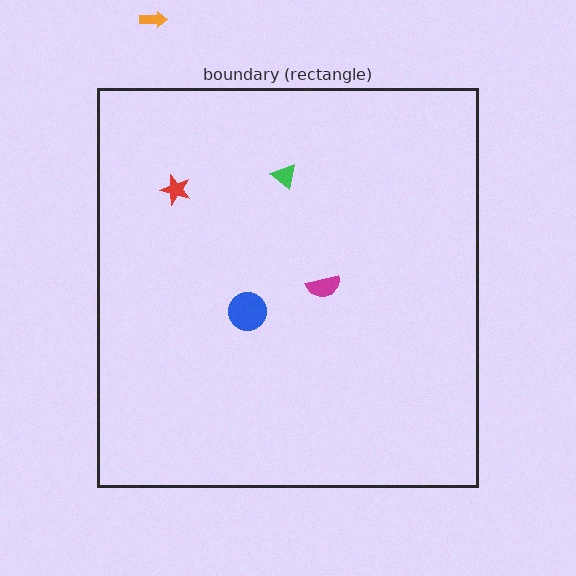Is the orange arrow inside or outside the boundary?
Outside.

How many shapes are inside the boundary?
4 inside, 1 outside.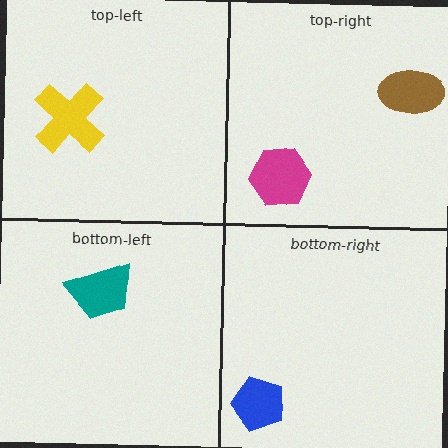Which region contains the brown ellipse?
The top-right region.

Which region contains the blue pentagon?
The bottom-right region.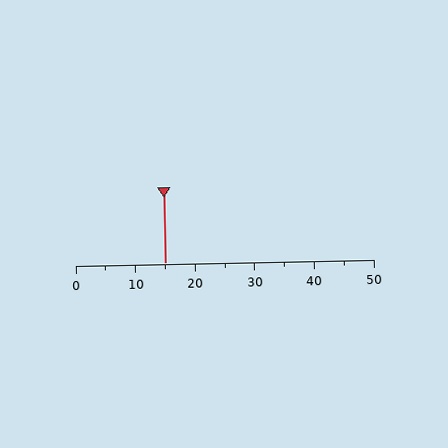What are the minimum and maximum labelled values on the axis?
The axis runs from 0 to 50.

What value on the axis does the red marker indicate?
The marker indicates approximately 15.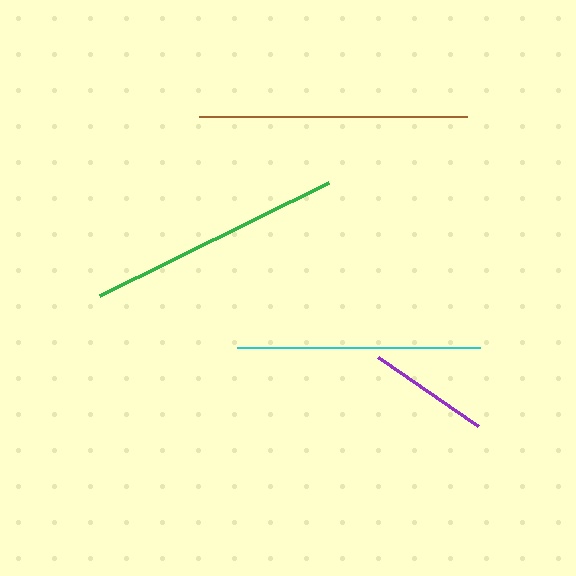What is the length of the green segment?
The green segment is approximately 256 pixels long.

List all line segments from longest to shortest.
From longest to shortest: brown, green, cyan, purple.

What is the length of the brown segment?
The brown segment is approximately 268 pixels long.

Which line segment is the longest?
The brown line is the longest at approximately 268 pixels.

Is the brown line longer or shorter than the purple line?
The brown line is longer than the purple line.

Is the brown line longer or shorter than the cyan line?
The brown line is longer than the cyan line.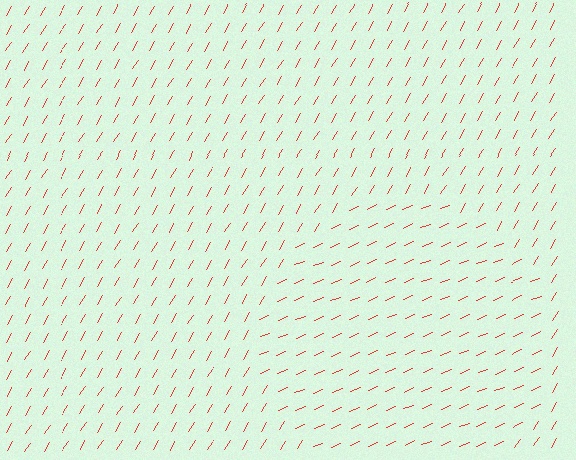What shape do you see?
I see a circle.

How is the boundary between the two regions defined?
The boundary is defined purely by a change in line orientation (approximately 36 degrees difference). All lines are the same color and thickness.